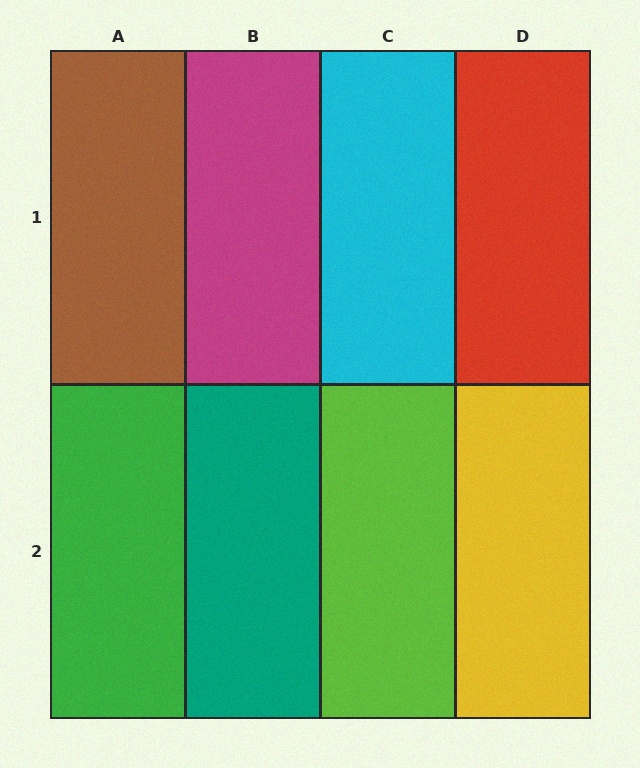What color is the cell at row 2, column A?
Green.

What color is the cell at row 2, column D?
Yellow.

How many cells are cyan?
1 cell is cyan.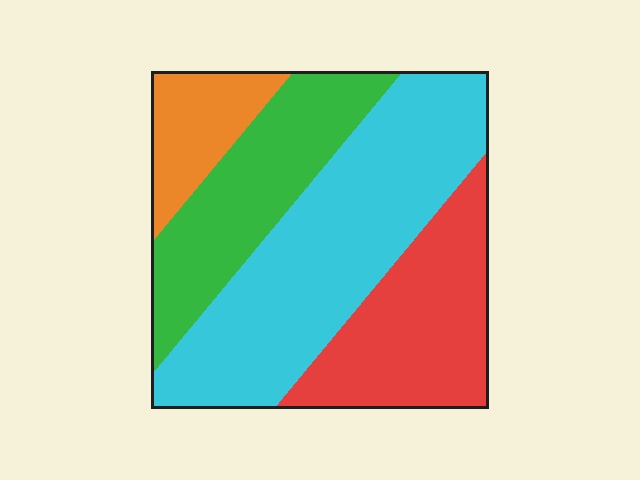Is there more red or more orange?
Red.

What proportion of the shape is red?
Red takes up about one quarter (1/4) of the shape.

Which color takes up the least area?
Orange, at roughly 10%.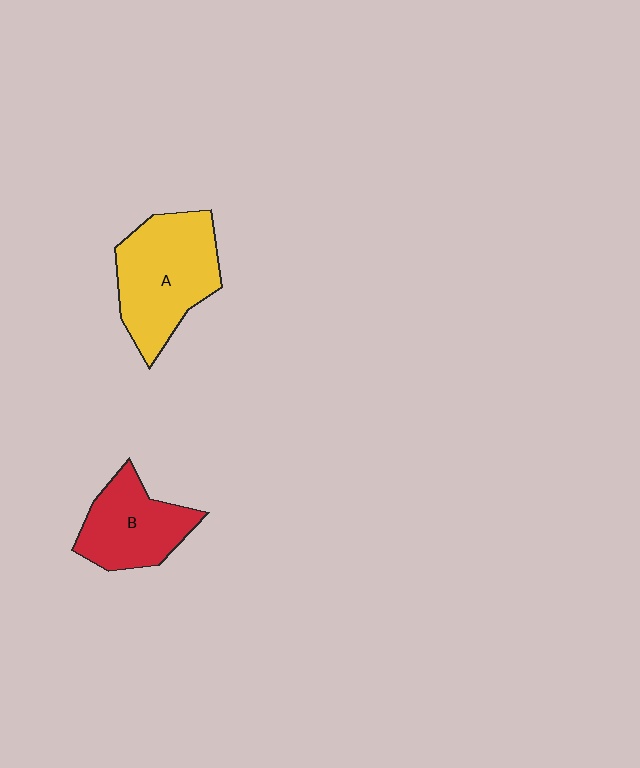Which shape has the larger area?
Shape A (yellow).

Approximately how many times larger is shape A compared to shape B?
Approximately 1.4 times.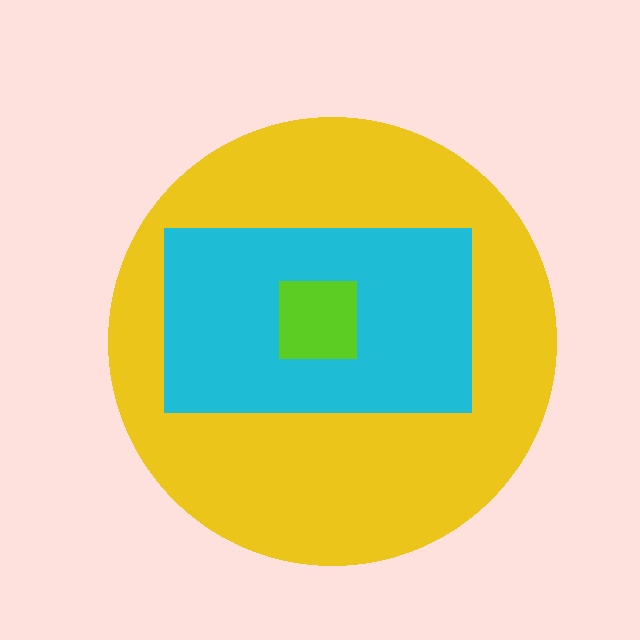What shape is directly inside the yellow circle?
The cyan rectangle.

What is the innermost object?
The lime square.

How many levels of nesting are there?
3.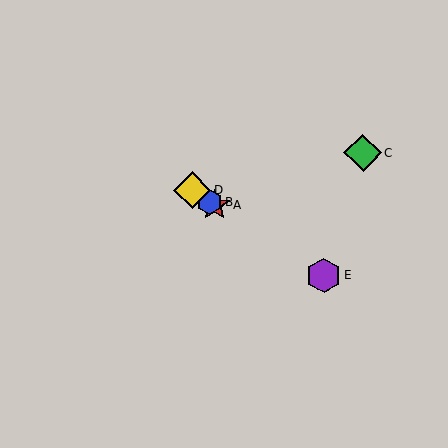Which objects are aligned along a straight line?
Objects A, B, D, E are aligned along a straight line.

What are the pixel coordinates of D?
Object D is at (192, 191).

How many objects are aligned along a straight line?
4 objects (A, B, D, E) are aligned along a straight line.